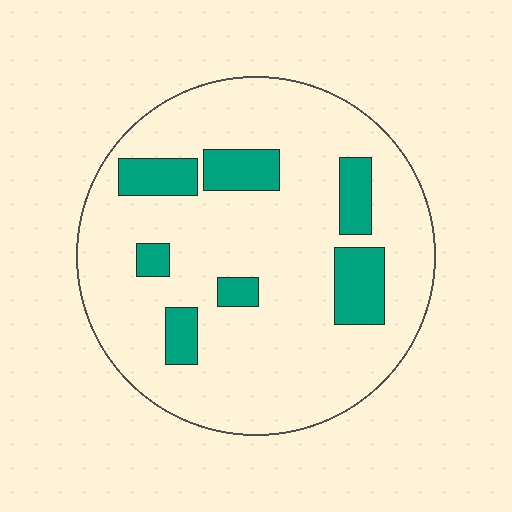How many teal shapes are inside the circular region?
7.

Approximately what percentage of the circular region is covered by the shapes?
Approximately 15%.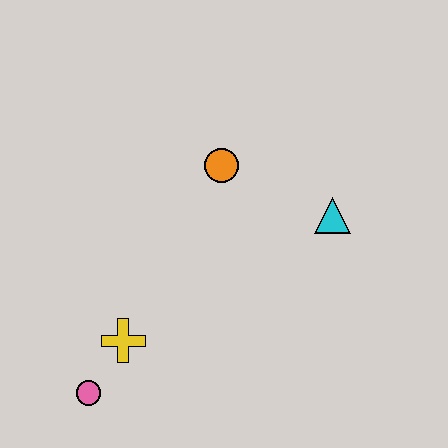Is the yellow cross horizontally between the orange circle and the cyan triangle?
No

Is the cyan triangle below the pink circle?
No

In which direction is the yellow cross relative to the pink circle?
The yellow cross is above the pink circle.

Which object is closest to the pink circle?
The yellow cross is closest to the pink circle.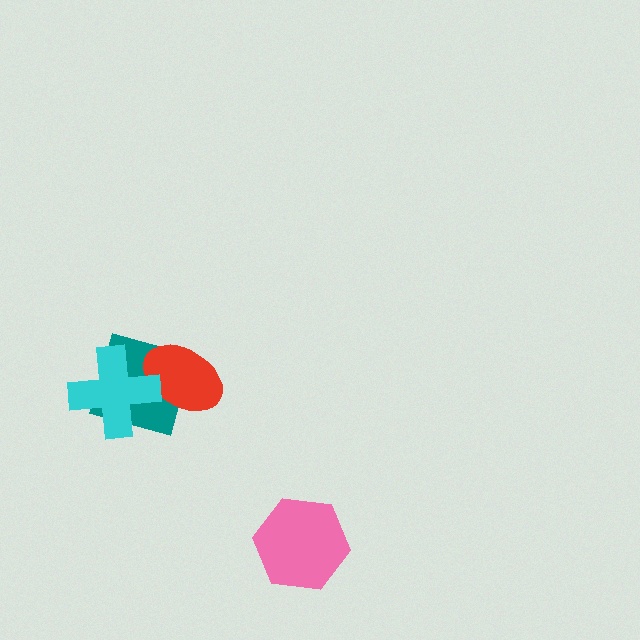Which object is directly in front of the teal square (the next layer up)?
The red ellipse is directly in front of the teal square.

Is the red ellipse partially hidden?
Yes, it is partially covered by another shape.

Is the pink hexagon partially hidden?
No, no other shape covers it.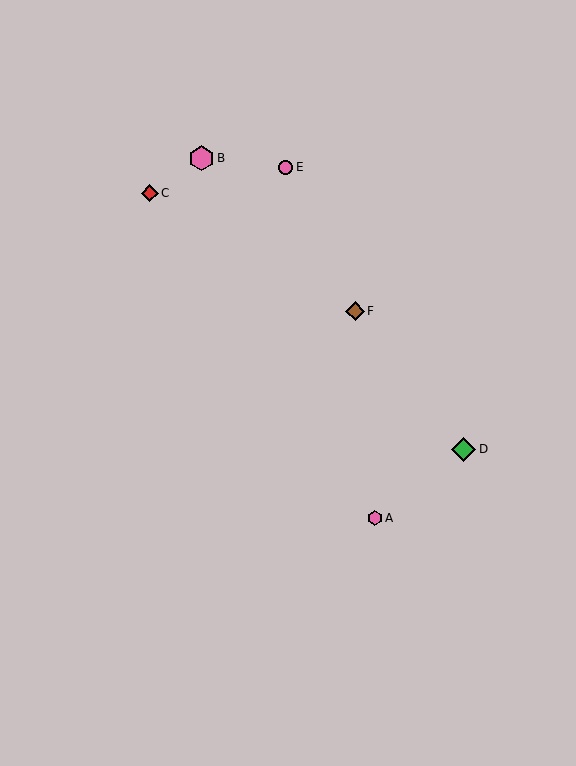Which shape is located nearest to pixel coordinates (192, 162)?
The pink hexagon (labeled B) at (201, 158) is nearest to that location.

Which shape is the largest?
The pink hexagon (labeled B) is the largest.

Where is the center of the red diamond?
The center of the red diamond is at (150, 193).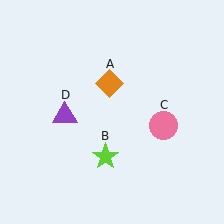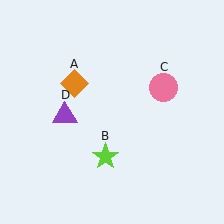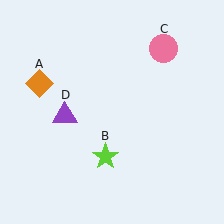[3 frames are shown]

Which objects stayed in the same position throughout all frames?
Lime star (object B) and purple triangle (object D) remained stationary.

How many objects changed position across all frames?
2 objects changed position: orange diamond (object A), pink circle (object C).